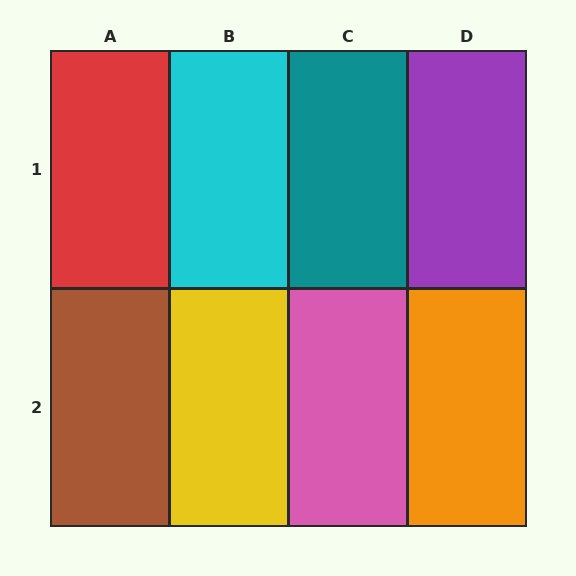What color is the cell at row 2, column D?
Orange.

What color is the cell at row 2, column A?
Brown.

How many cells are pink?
1 cell is pink.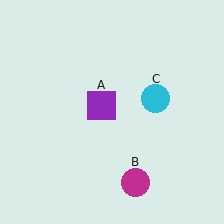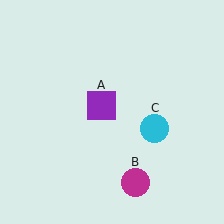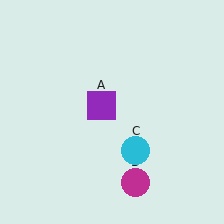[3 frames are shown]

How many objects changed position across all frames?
1 object changed position: cyan circle (object C).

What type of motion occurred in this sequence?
The cyan circle (object C) rotated clockwise around the center of the scene.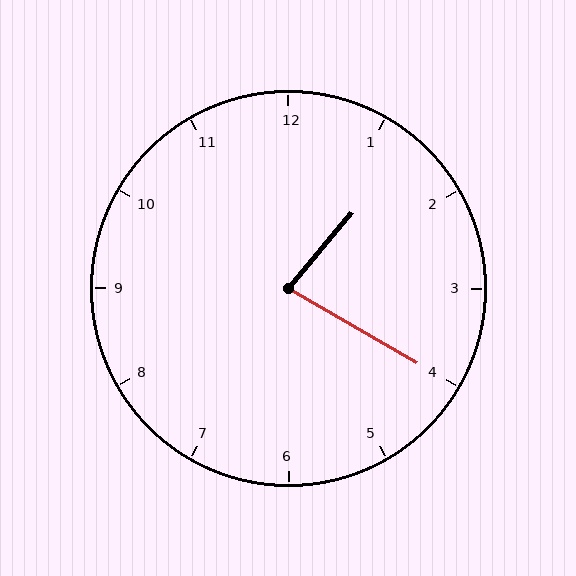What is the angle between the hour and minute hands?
Approximately 80 degrees.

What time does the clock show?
1:20.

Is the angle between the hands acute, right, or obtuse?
It is acute.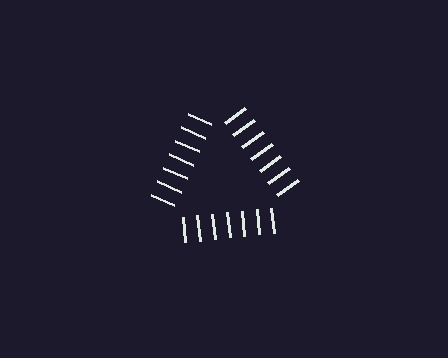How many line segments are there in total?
21 — 7 along each of the 3 edges.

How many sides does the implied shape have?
3 sides — the line-ends trace a triangle.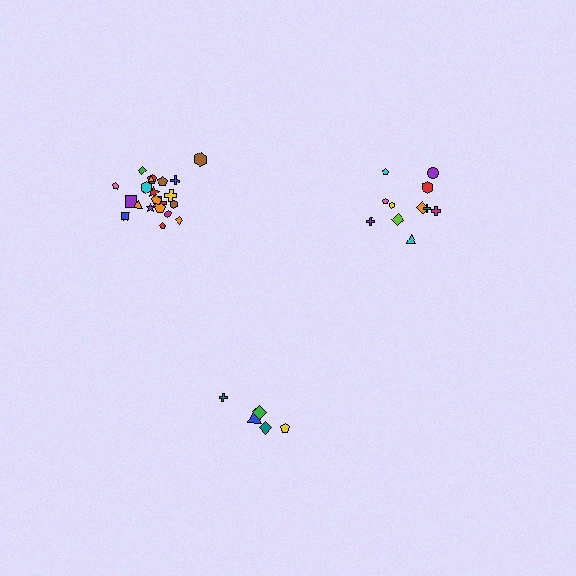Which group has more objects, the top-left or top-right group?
The top-left group.